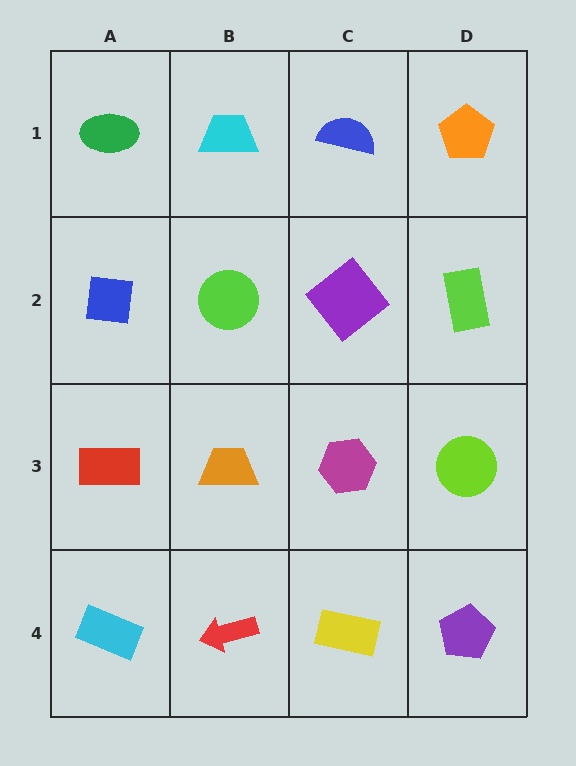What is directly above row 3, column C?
A purple diamond.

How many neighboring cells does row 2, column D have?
3.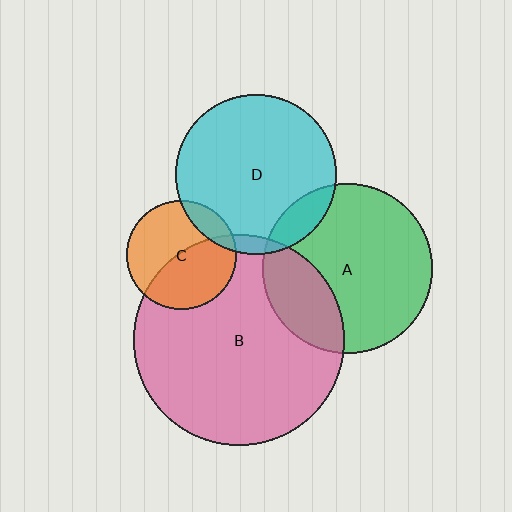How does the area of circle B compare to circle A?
Approximately 1.5 times.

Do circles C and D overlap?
Yes.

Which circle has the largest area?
Circle B (pink).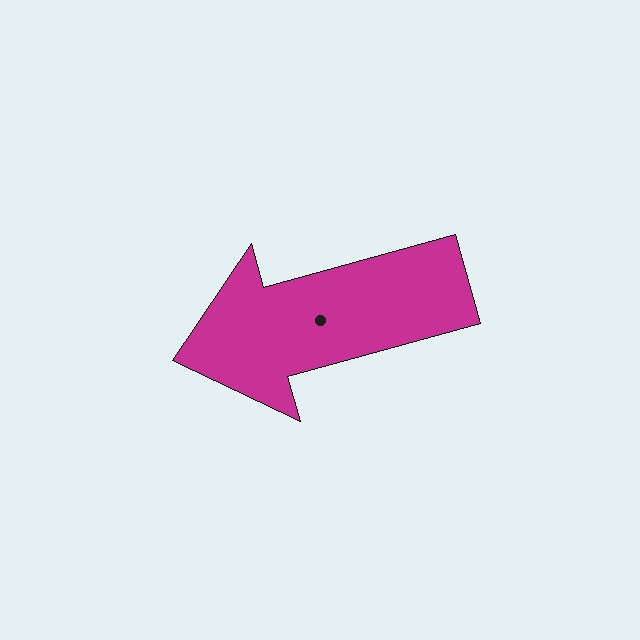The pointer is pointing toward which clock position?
Roughly 8 o'clock.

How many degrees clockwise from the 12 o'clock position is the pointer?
Approximately 255 degrees.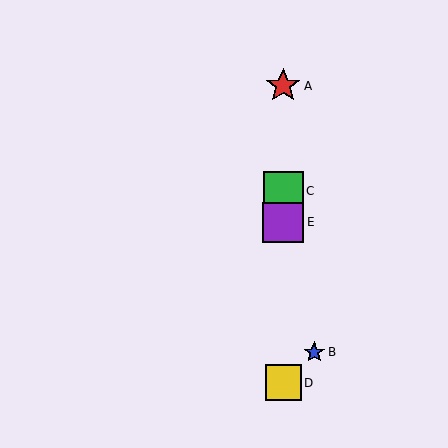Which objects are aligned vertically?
Objects A, C, D, E are aligned vertically.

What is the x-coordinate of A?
Object A is at x≈283.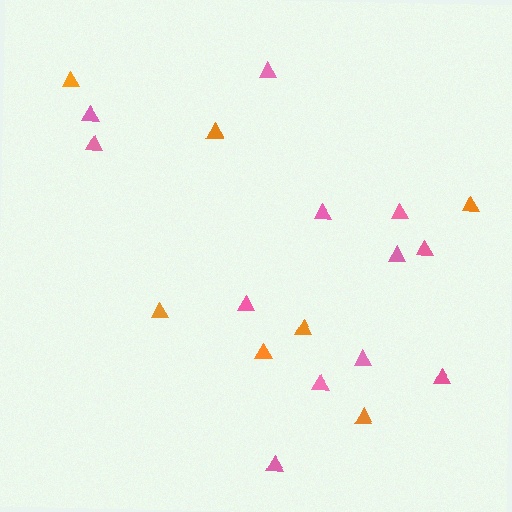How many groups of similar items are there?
There are 2 groups: one group of pink triangles (12) and one group of orange triangles (7).